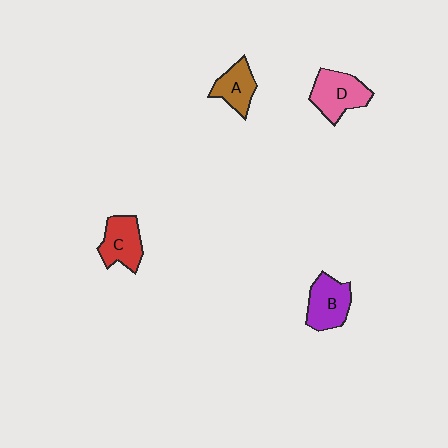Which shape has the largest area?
Shape D (pink).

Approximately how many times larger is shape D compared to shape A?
Approximately 1.3 times.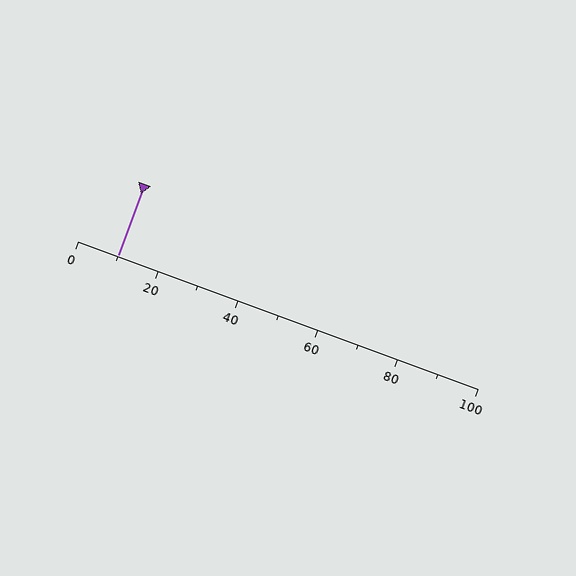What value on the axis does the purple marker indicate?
The marker indicates approximately 10.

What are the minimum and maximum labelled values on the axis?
The axis runs from 0 to 100.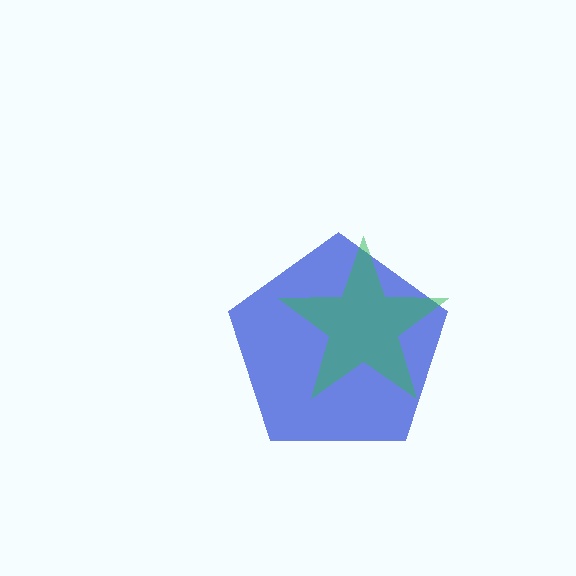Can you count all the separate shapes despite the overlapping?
Yes, there are 2 separate shapes.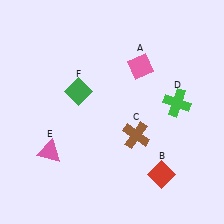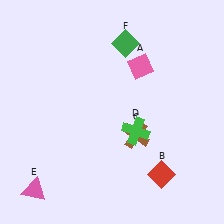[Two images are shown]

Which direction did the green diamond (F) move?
The green diamond (F) moved up.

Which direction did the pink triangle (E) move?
The pink triangle (E) moved down.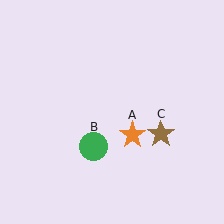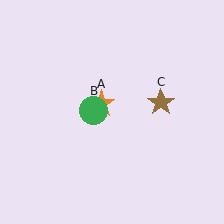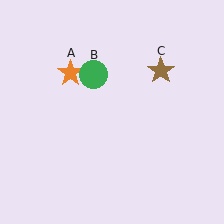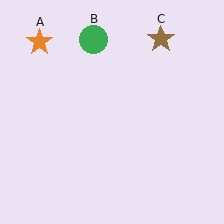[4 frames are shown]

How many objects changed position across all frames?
3 objects changed position: orange star (object A), green circle (object B), brown star (object C).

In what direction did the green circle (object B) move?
The green circle (object B) moved up.